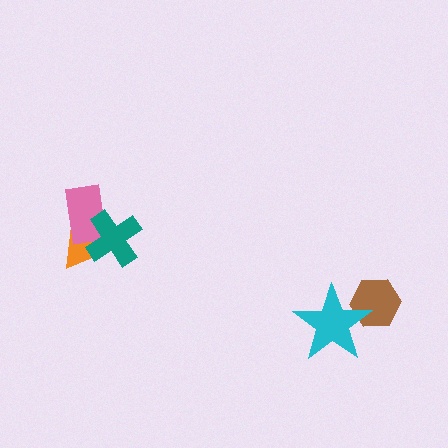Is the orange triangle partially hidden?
Yes, it is partially covered by another shape.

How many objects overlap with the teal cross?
2 objects overlap with the teal cross.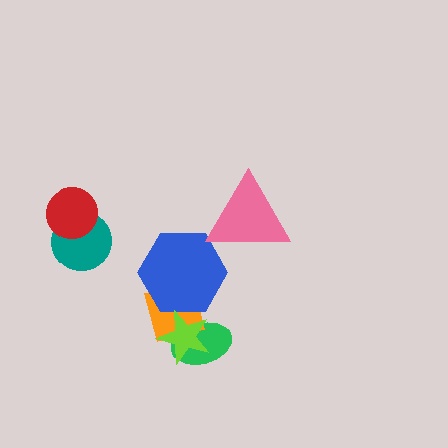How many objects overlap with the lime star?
3 objects overlap with the lime star.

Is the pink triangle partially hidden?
No, no other shape covers it.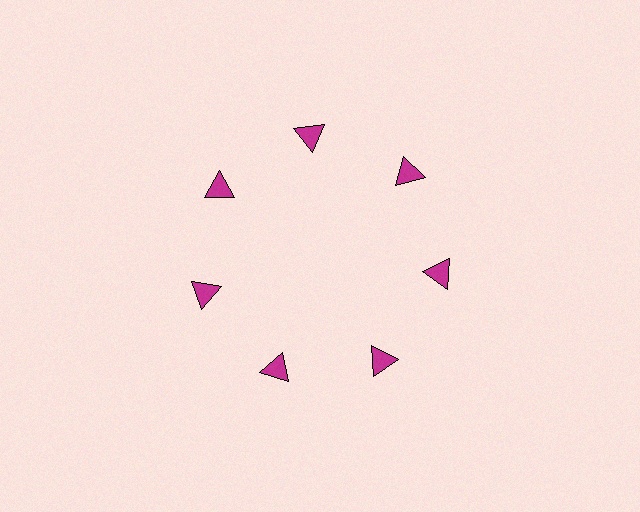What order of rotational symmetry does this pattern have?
This pattern has 7-fold rotational symmetry.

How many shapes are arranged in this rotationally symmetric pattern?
There are 7 shapes, arranged in 7 groups of 1.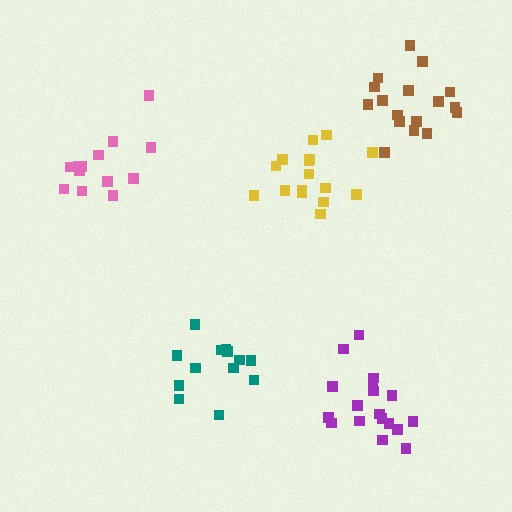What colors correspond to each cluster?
The clusters are colored: yellow, purple, brown, teal, pink.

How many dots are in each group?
Group 1: 16 dots, Group 2: 18 dots, Group 3: 17 dots, Group 4: 13 dots, Group 5: 13 dots (77 total).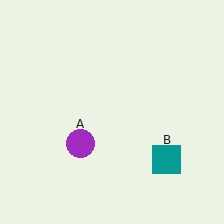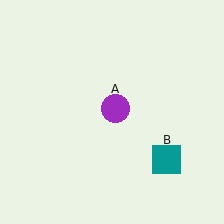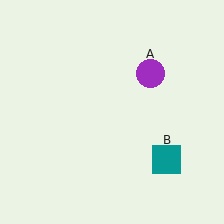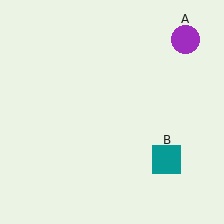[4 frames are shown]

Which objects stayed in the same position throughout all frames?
Teal square (object B) remained stationary.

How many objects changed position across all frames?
1 object changed position: purple circle (object A).